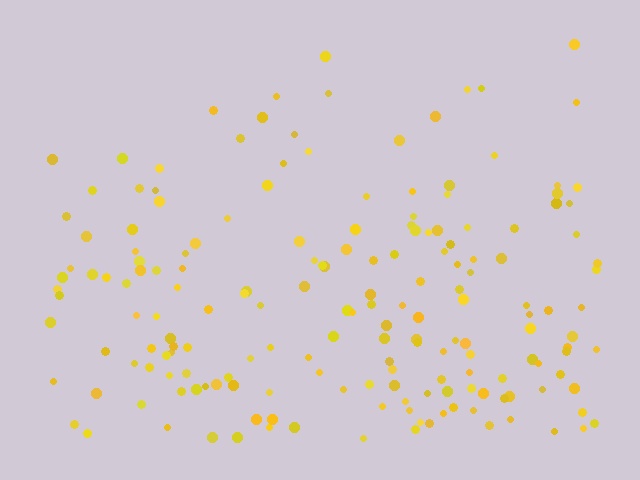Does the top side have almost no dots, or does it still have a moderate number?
Still a moderate number, just noticeably fewer than the bottom.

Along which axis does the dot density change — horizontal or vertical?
Vertical.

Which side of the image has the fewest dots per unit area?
The top.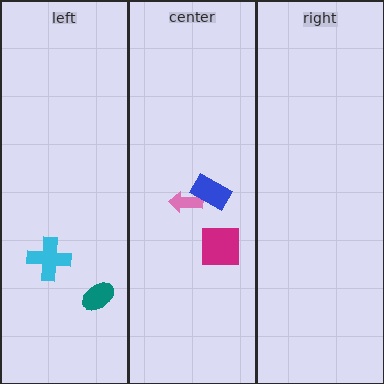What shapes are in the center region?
The pink arrow, the magenta square, the blue rectangle.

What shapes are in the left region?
The teal ellipse, the cyan cross.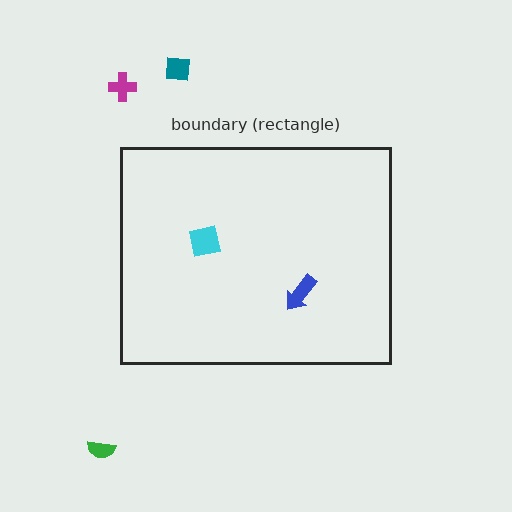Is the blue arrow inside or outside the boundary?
Inside.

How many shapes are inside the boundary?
2 inside, 3 outside.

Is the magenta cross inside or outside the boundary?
Outside.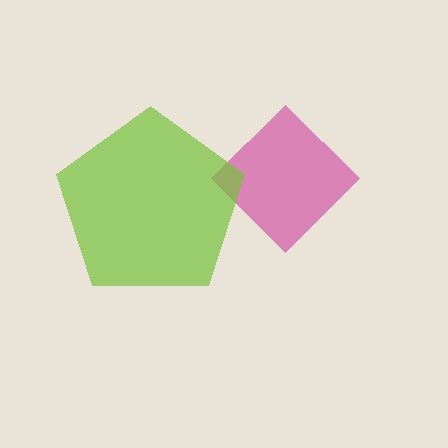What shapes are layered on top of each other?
The layered shapes are: a magenta diamond, a lime pentagon.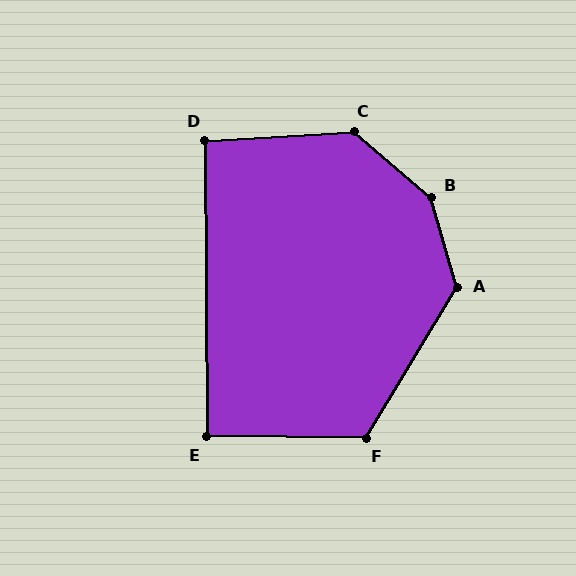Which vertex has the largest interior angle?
B, at approximately 147 degrees.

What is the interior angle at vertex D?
Approximately 93 degrees (approximately right).